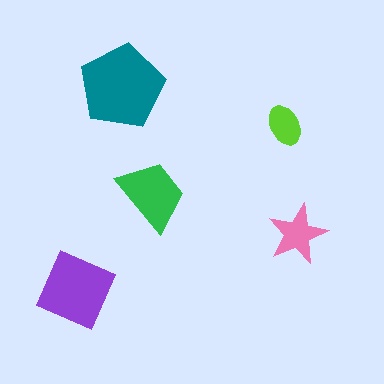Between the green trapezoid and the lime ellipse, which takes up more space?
The green trapezoid.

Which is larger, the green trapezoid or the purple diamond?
The purple diamond.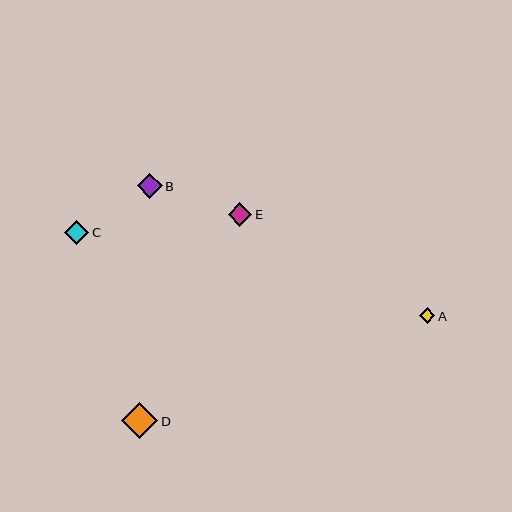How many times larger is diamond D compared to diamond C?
Diamond D is approximately 1.5 times the size of diamond C.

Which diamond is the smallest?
Diamond A is the smallest with a size of approximately 15 pixels.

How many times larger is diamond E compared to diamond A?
Diamond E is approximately 1.5 times the size of diamond A.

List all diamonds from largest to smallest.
From largest to smallest: D, B, C, E, A.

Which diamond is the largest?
Diamond D is the largest with a size of approximately 36 pixels.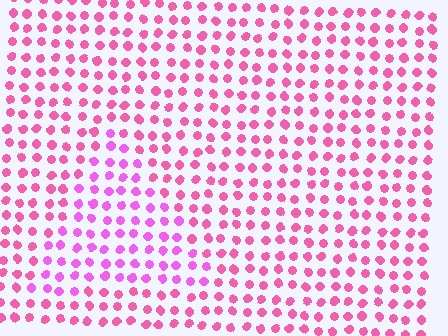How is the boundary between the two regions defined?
The boundary is defined purely by a slight shift in hue (about 27 degrees). Spacing, size, and orientation are identical on both sides.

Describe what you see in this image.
The image is filled with small pink elements in a uniform arrangement. A triangle-shaped region is visible where the elements are tinted to a slightly different hue, forming a subtle color boundary.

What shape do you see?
I see a triangle.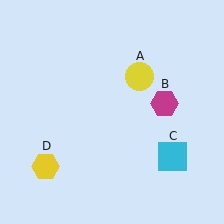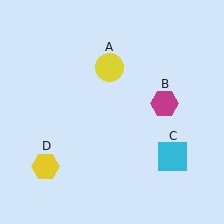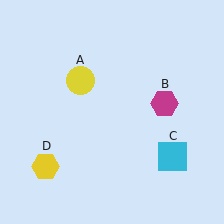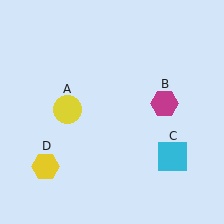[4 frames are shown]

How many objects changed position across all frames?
1 object changed position: yellow circle (object A).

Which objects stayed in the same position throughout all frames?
Magenta hexagon (object B) and cyan square (object C) and yellow hexagon (object D) remained stationary.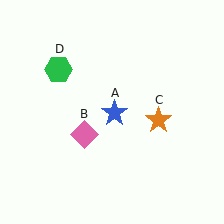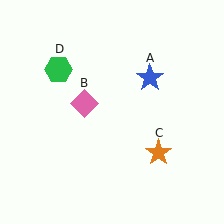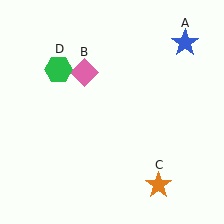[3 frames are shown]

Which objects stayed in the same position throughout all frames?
Green hexagon (object D) remained stationary.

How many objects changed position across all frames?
3 objects changed position: blue star (object A), pink diamond (object B), orange star (object C).